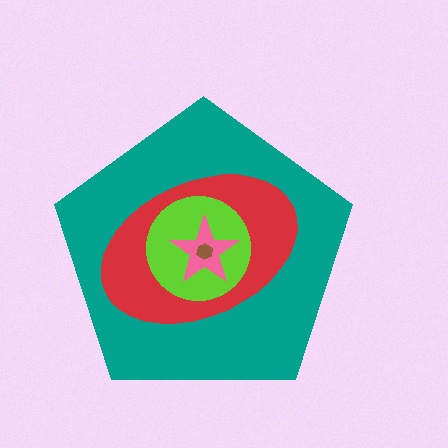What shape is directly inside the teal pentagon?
The red ellipse.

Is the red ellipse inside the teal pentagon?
Yes.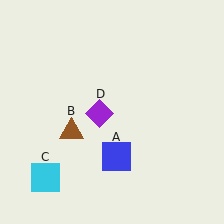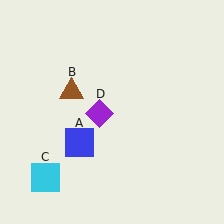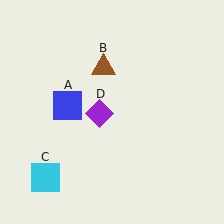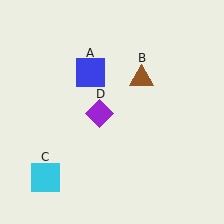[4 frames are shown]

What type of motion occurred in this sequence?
The blue square (object A), brown triangle (object B) rotated clockwise around the center of the scene.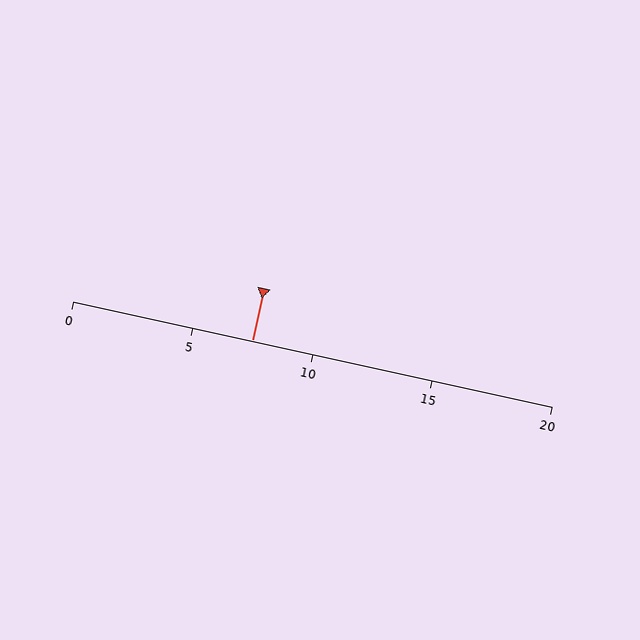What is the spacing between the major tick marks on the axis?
The major ticks are spaced 5 apart.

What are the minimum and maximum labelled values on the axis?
The axis runs from 0 to 20.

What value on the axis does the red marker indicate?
The marker indicates approximately 7.5.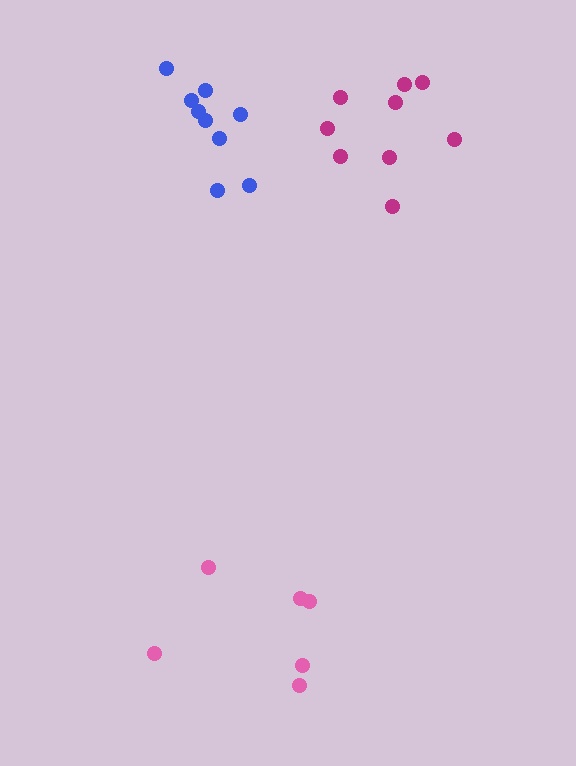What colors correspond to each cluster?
The clusters are colored: blue, pink, magenta.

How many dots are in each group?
Group 1: 9 dots, Group 2: 6 dots, Group 3: 9 dots (24 total).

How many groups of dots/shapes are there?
There are 3 groups.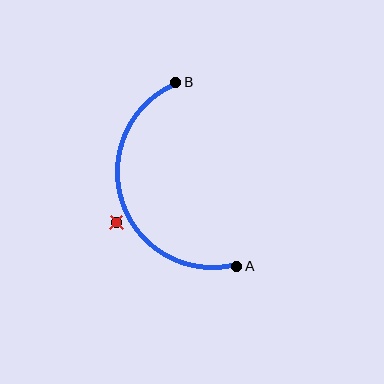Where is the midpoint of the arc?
The arc midpoint is the point on the curve farthest from the straight line joining A and B. It sits to the left of that line.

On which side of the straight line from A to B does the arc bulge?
The arc bulges to the left of the straight line connecting A and B.